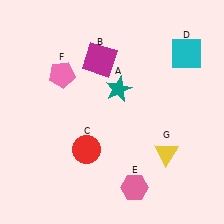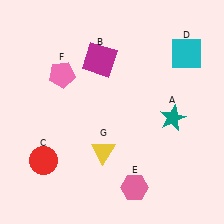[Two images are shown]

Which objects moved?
The objects that moved are: the teal star (A), the red circle (C), the yellow triangle (G).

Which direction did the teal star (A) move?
The teal star (A) moved right.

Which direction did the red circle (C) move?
The red circle (C) moved left.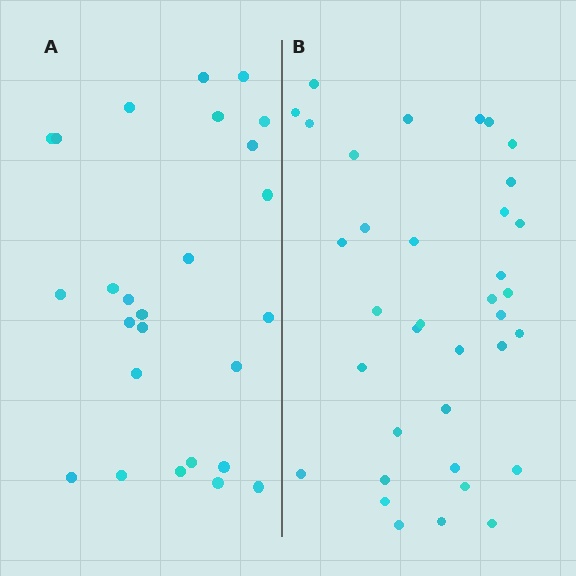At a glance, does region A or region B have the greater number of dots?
Region B (the right region) has more dots.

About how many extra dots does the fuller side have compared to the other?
Region B has roughly 10 or so more dots than region A.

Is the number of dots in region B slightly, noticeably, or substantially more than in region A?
Region B has noticeably more, but not dramatically so. The ratio is roughly 1.4 to 1.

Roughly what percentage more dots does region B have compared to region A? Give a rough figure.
About 40% more.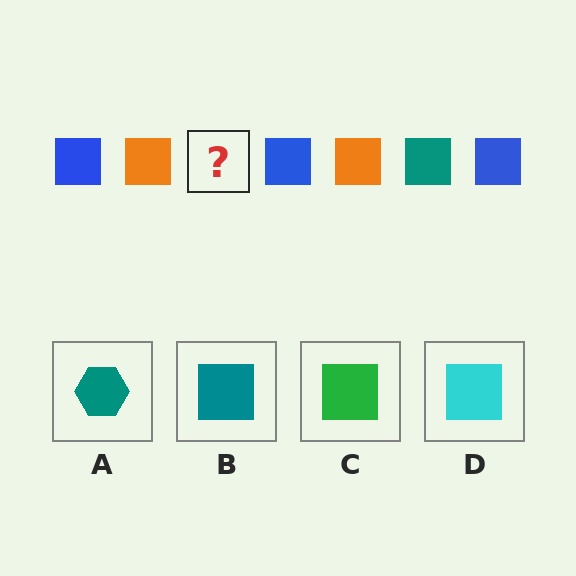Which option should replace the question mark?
Option B.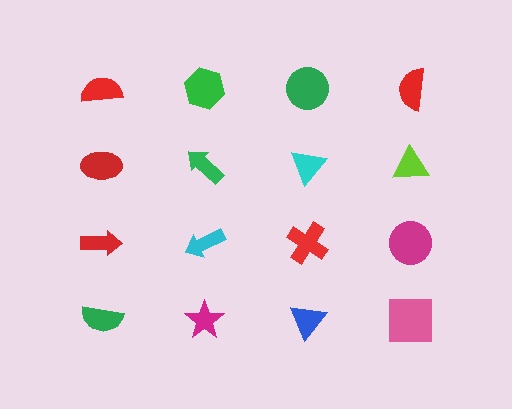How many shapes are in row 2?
4 shapes.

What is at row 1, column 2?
A green hexagon.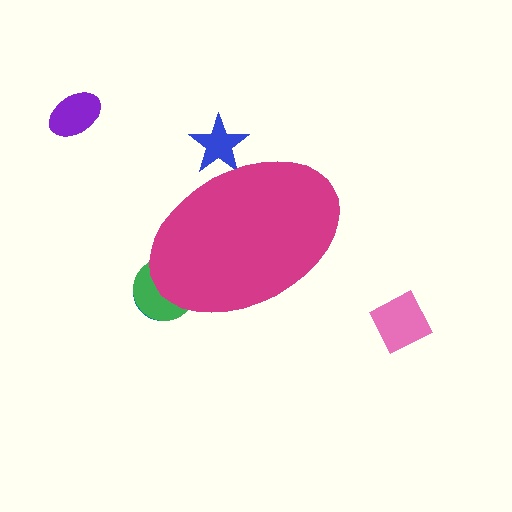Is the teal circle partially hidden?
Yes, the teal circle is partially hidden behind the magenta ellipse.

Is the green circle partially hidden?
Yes, the green circle is partially hidden behind the magenta ellipse.